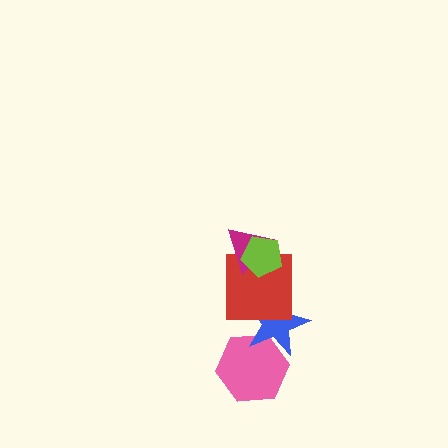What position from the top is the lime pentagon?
The lime pentagon is 1st from the top.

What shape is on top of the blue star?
The red square is on top of the blue star.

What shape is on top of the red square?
The magenta triangle is on top of the red square.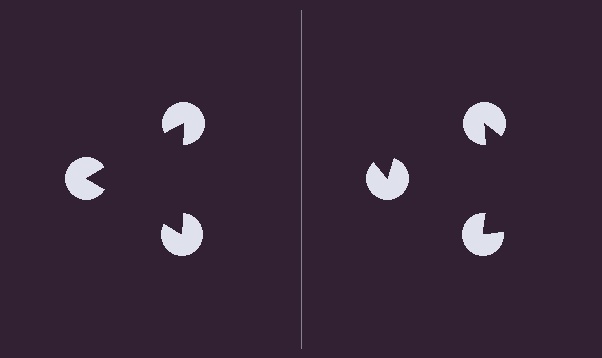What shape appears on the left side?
An illusory triangle.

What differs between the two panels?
The pac-man discs are positioned identically on both sides; only the wedge orientations differ. On the left they align to a triangle; on the right they are misaligned.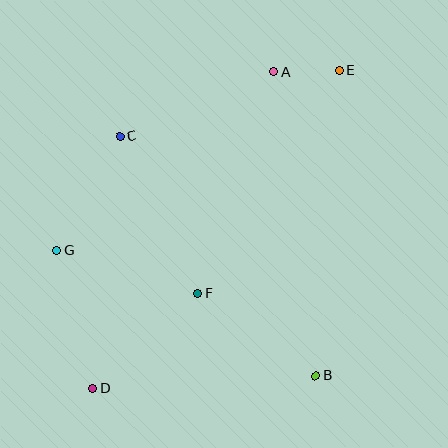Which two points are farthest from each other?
Points D and E are farthest from each other.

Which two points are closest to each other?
Points A and E are closest to each other.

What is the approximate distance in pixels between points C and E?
The distance between C and E is approximately 230 pixels.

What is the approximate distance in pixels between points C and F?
The distance between C and F is approximately 176 pixels.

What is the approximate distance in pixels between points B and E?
The distance between B and E is approximately 306 pixels.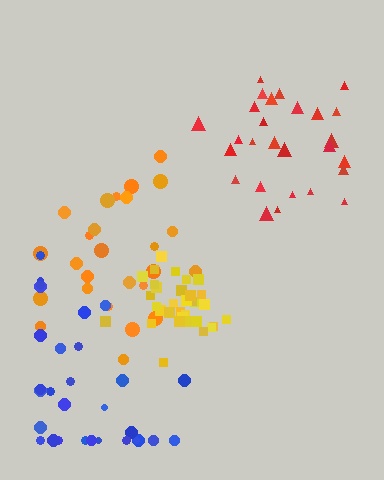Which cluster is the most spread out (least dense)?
Blue.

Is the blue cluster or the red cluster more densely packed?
Red.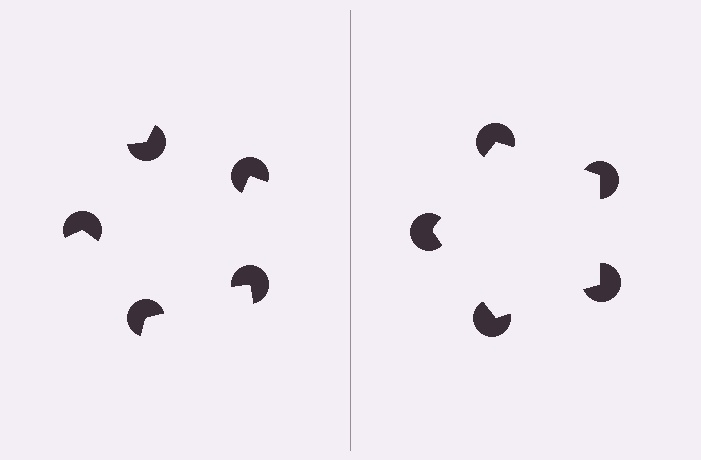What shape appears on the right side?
An illusory pentagon.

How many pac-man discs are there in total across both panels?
10 — 5 on each side.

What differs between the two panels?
The pac-man discs are positioned identically on both sides; only the wedge orientations differ. On the right they align to a pentagon; on the left they are misaligned.